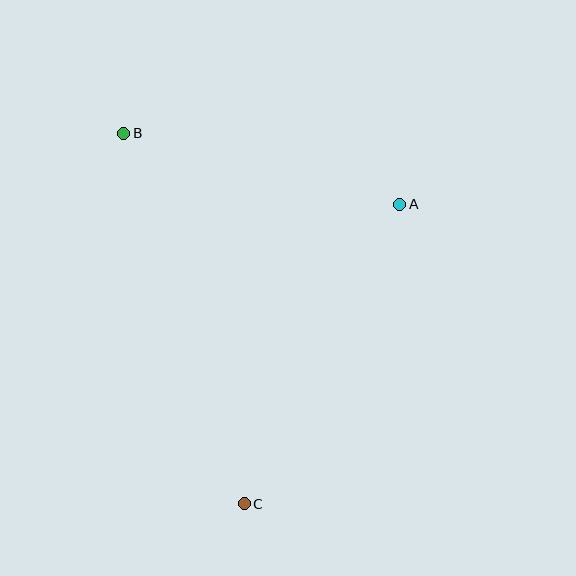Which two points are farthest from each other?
Points B and C are farthest from each other.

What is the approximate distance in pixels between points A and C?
The distance between A and C is approximately 338 pixels.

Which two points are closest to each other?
Points A and B are closest to each other.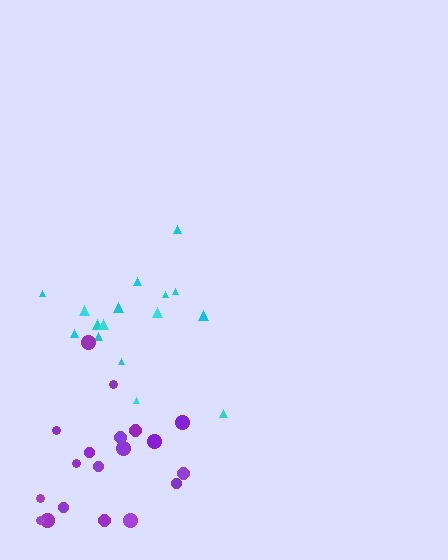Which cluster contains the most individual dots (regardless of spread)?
Purple (19).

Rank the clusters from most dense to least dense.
purple, cyan.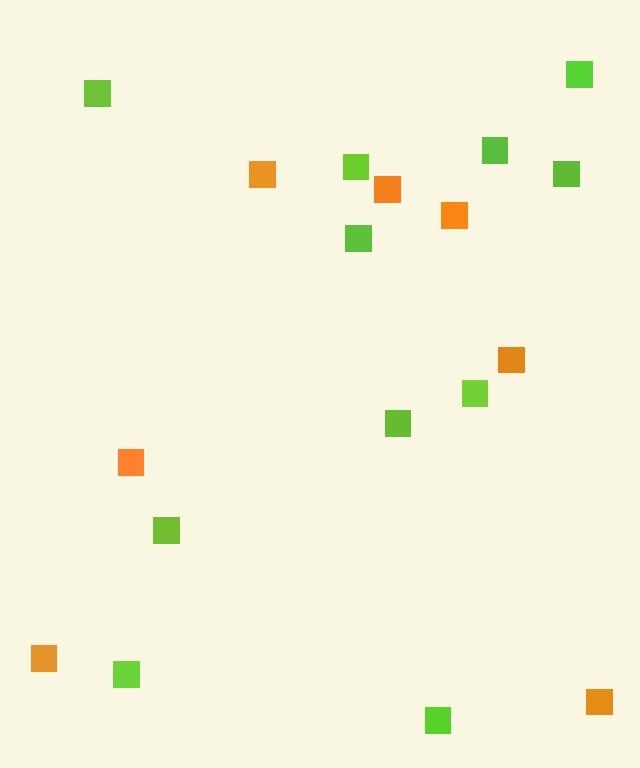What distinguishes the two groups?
There are 2 groups: one group of lime squares (11) and one group of orange squares (7).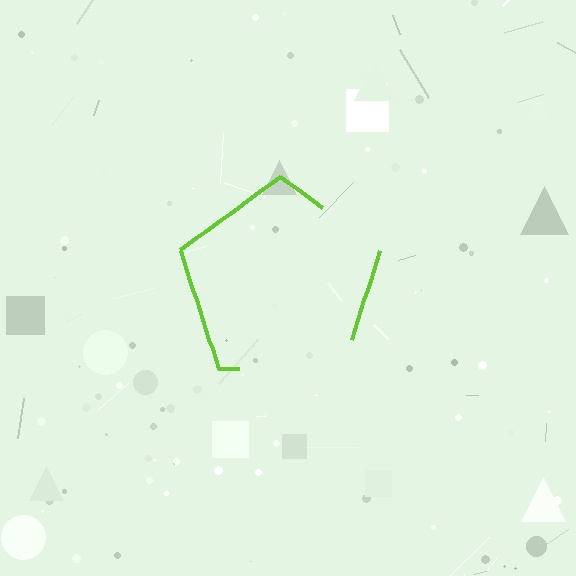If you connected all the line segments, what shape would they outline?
They would outline a pentagon.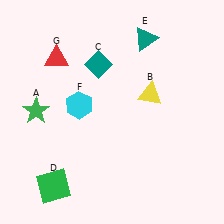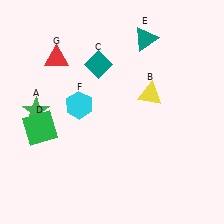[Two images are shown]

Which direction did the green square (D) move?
The green square (D) moved up.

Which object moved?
The green square (D) moved up.